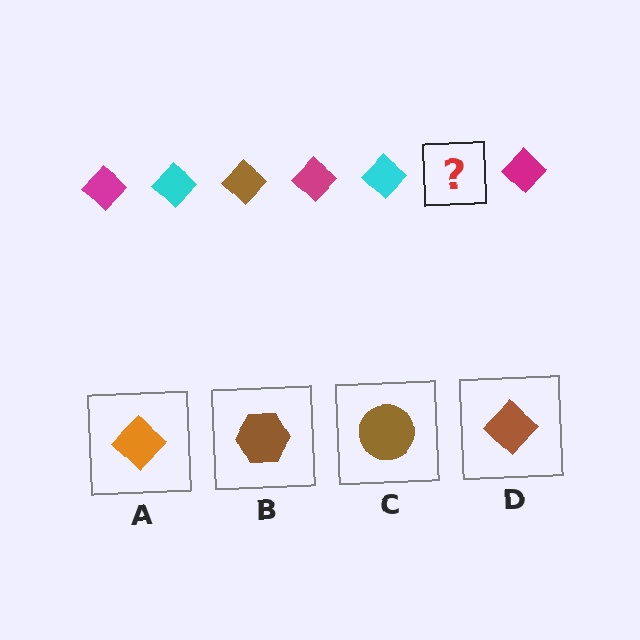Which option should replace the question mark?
Option D.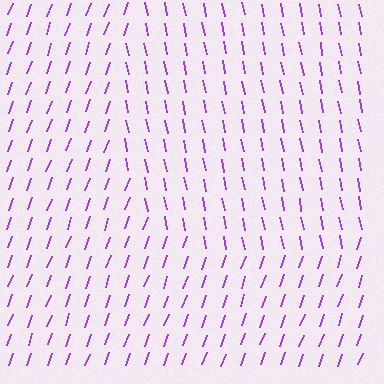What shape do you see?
I see a circle.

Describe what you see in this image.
The image is filled with small purple line segments. A circle region in the image has lines oriented differently from the surrounding lines, creating a visible texture boundary.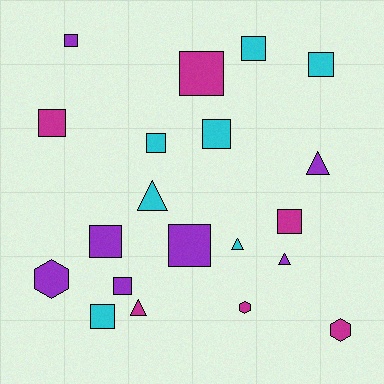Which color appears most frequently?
Cyan, with 7 objects.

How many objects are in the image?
There are 20 objects.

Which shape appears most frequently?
Square, with 12 objects.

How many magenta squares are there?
There are 3 magenta squares.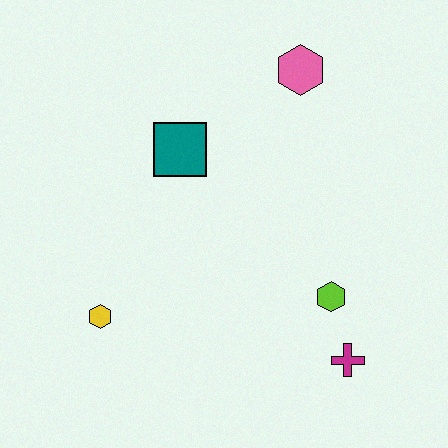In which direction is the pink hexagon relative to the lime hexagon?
The pink hexagon is above the lime hexagon.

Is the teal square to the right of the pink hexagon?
No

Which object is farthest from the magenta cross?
The pink hexagon is farthest from the magenta cross.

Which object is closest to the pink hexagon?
The teal square is closest to the pink hexagon.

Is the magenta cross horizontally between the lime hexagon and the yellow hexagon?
No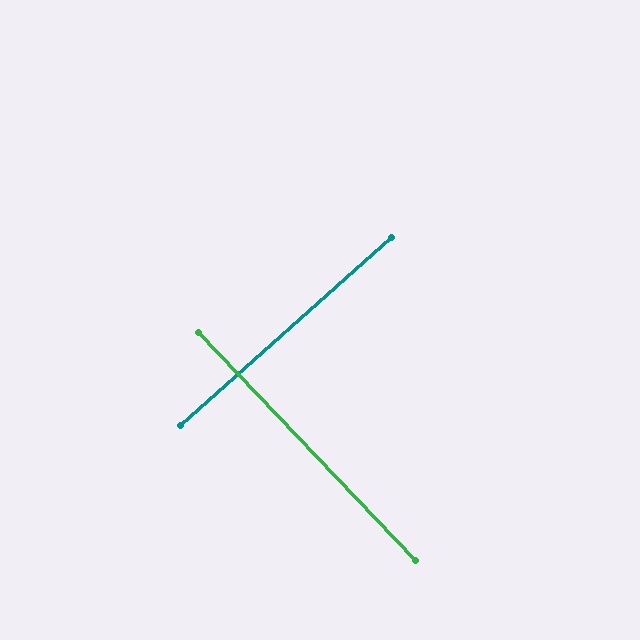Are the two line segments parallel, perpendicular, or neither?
Perpendicular — they meet at approximately 88°.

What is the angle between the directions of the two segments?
Approximately 88 degrees.